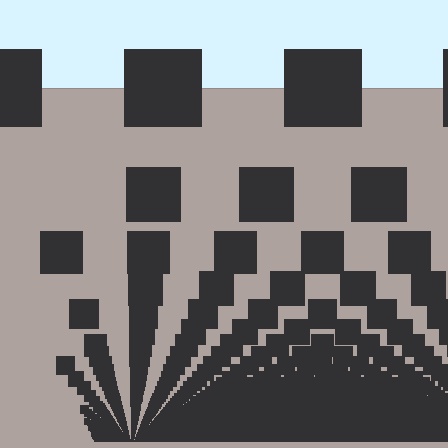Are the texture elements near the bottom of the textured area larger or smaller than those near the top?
Smaller. The gradient is inverted — elements near the bottom are smaller and denser.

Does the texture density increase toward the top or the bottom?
Density increases toward the bottom.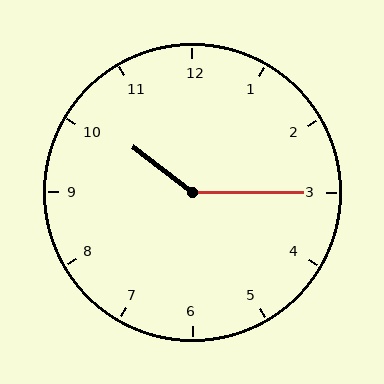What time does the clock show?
10:15.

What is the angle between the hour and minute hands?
Approximately 142 degrees.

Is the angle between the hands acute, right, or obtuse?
It is obtuse.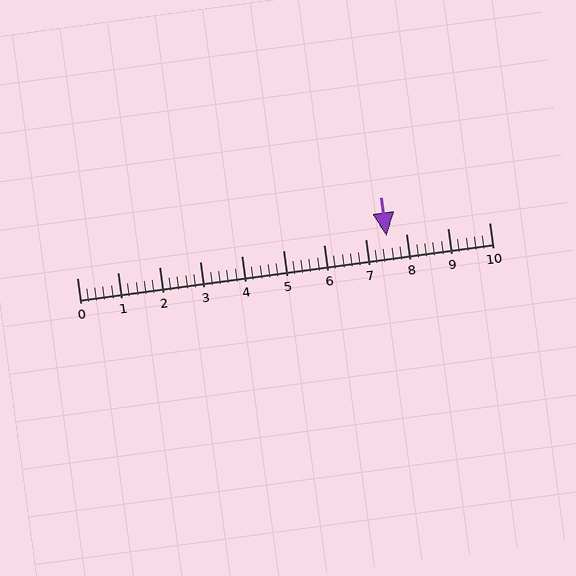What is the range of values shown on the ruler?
The ruler shows values from 0 to 10.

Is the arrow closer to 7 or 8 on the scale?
The arrow is closer to 8.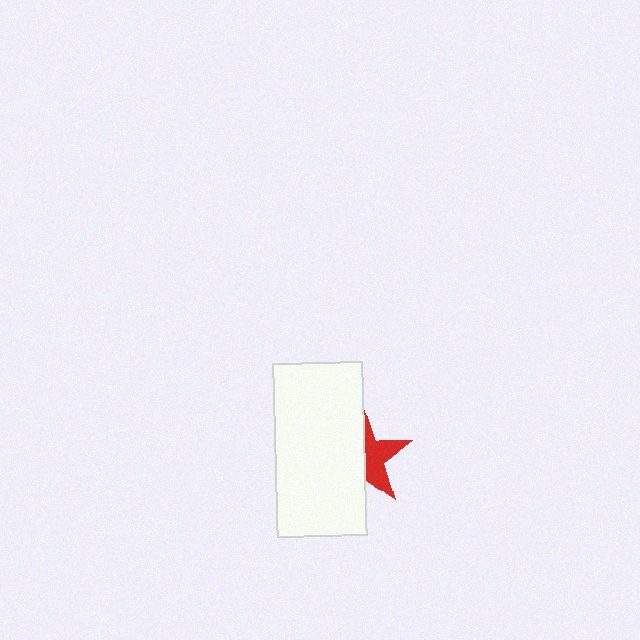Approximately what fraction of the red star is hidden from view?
Roughly 53% of the red star is hidden behind the white rectangle.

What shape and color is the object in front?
The object in front is a white rectangle.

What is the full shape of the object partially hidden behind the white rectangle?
The partially hidden object is a red star.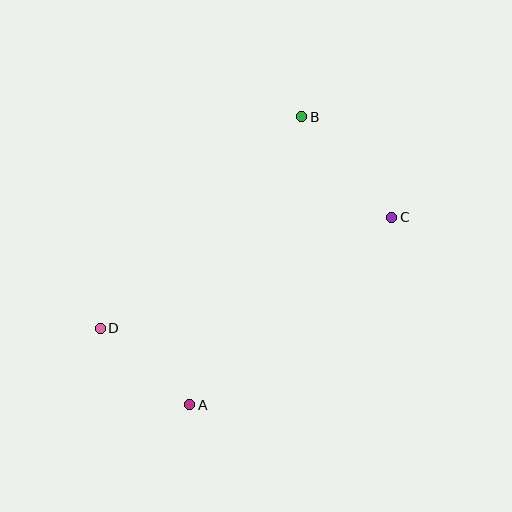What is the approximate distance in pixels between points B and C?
The distance between B and C is approximately 135 pixels.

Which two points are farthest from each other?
Points C and D are farthest from each other.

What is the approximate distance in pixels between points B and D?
The distance between B and D is approximately 292 pixels.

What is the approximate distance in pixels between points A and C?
The distance between A and C is approximately 275 pixels.